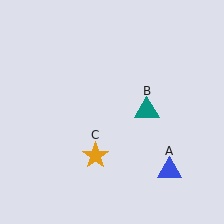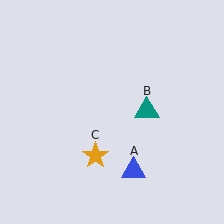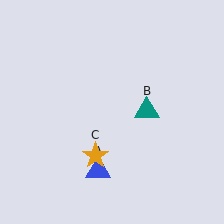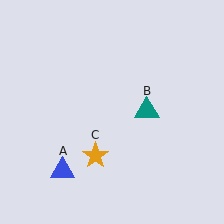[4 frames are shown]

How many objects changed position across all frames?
1 object changed position: blue triangle (object A).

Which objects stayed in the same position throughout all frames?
Teal triangle (object B) and orange star (object C) remained stationary.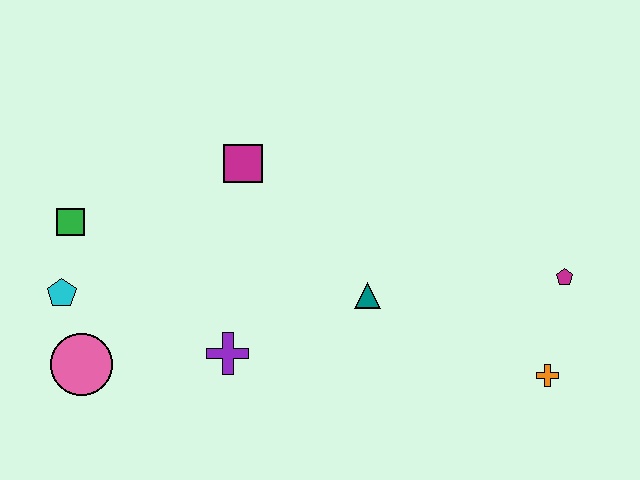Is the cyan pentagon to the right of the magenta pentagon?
No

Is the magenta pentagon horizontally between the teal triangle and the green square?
No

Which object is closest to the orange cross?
The magenta pentagon is closest to the orange cross.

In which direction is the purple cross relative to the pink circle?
The purple cross is to the right of the pink circle.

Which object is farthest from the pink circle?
The magenta pentagon is farthest from the pink circle.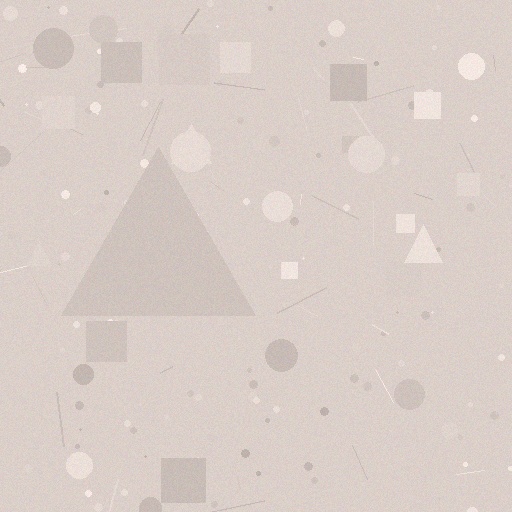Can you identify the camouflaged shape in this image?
The camouflaged shape is a triangle.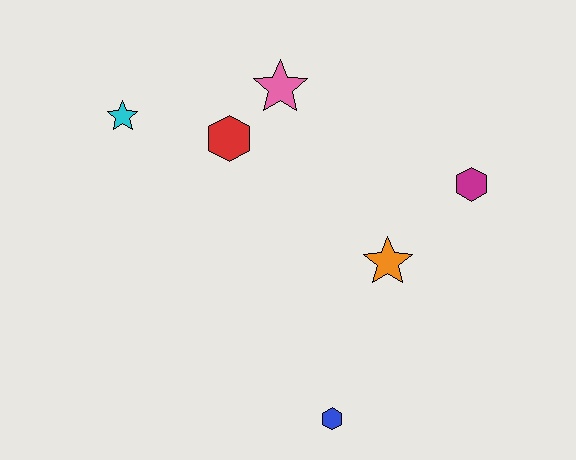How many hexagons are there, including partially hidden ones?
There are 3 hexagons.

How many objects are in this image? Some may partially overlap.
There are 6 objects.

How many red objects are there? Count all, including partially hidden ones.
There is 1 red object.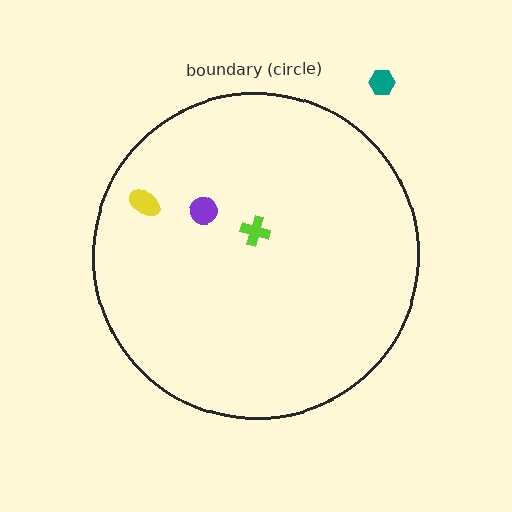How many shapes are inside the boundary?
3 inside, 1 outside.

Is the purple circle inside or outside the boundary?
Inside.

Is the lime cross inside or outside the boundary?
Inside.